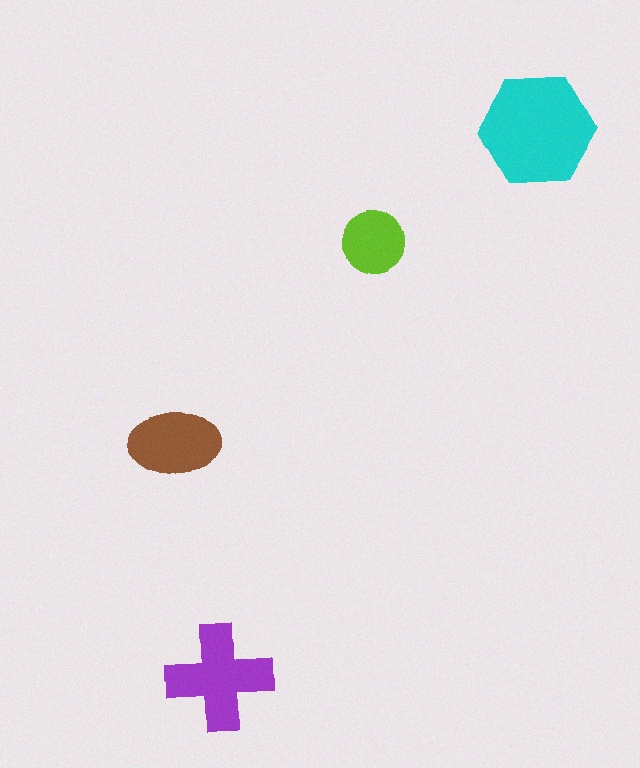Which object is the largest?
The cyan hexagon.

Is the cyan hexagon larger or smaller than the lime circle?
Larger.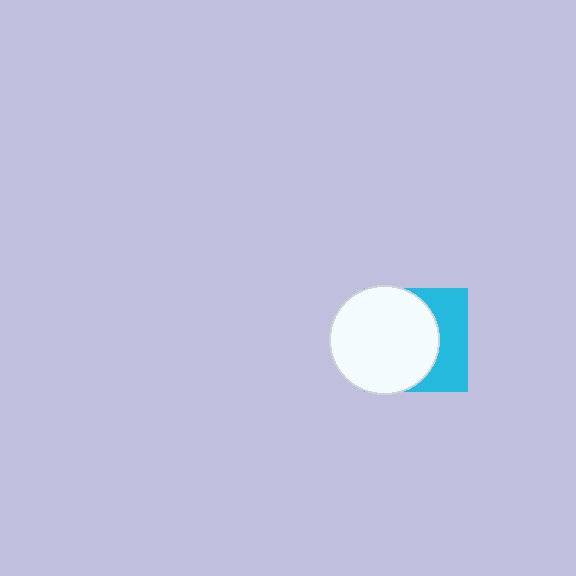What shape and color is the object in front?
The object in front is a white circle.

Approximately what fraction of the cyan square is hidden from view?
Roughly 64% of the cyan square is hidden behind the white circle.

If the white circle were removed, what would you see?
You would see the complete cyan square.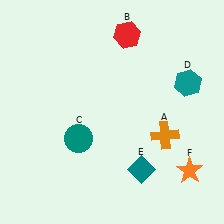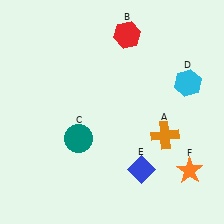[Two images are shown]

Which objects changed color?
D changed from teal to cyan. E changed from teal to blue.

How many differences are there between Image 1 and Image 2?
There are 2 differences between the two images.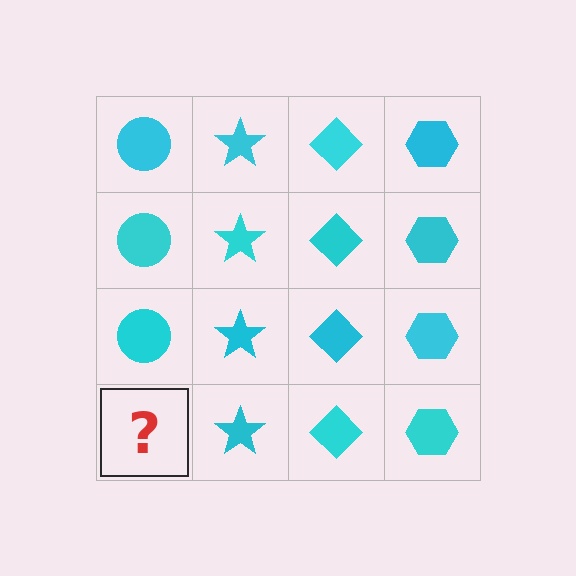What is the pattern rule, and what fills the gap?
The rule is that each column has a consistent shape. The gap should be filled with a cyan circle.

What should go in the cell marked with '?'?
The missing cell should contain a cyan circle.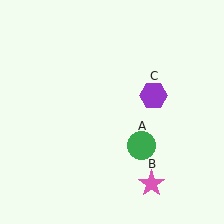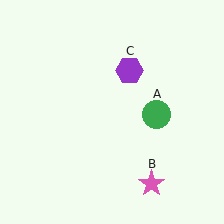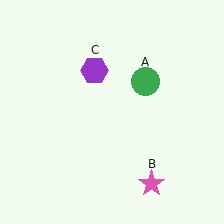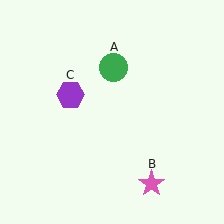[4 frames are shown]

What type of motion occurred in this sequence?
The green circle (object A), purple hexagon (object C) rotated counterclockwise around the center of the scene.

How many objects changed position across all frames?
2 objects changed position: green circle (object A), purple hexagon (object C).